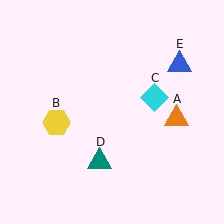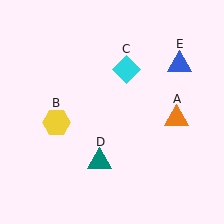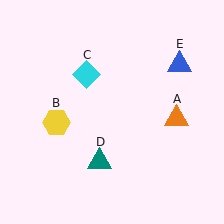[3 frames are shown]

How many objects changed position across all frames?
1 object changed position: cyan diamond (object C).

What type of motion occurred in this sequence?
The cyan diamond (object C) rotated counterclockwise around the center of the scene.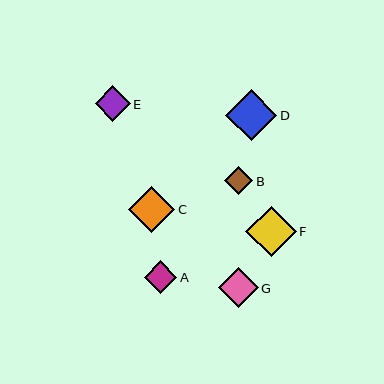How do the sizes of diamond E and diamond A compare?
Diamond E and diamond A are approximately the same size.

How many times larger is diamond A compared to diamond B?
Diamond A is approximately 1.1 times the size of diamond B.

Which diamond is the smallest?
Diamond B is the smallest with a size of approximately 28 pixels.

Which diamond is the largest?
Diamond D is the largest with a size of approximately 52 pixels.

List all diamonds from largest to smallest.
From largest to smallest: D, F, C, G, E, A, B.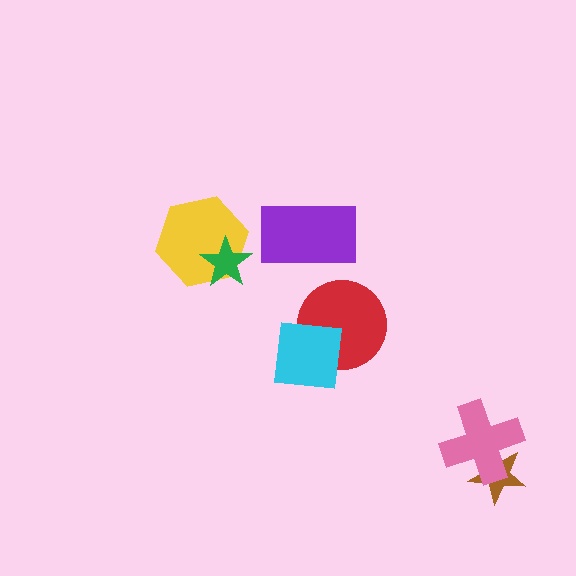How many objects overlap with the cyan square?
1 object overlaps with the cyan square.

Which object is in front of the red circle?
The cyan square is in front of the red circle.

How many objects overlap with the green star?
1 object overlaps with the green star.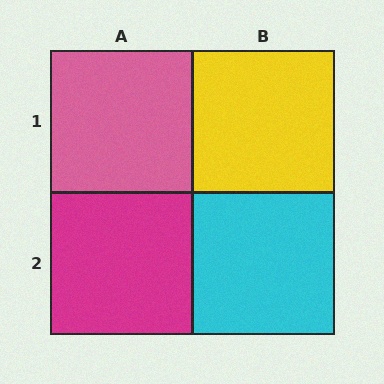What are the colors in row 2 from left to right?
Magenta, cyan.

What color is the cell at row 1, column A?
Pink.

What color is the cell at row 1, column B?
Yellow.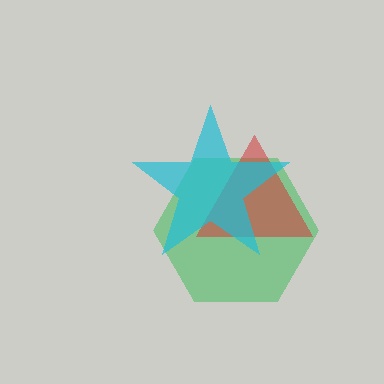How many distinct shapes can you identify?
There are 3 distinct shapes: a green hexagon, a red triangle, a cyan star.